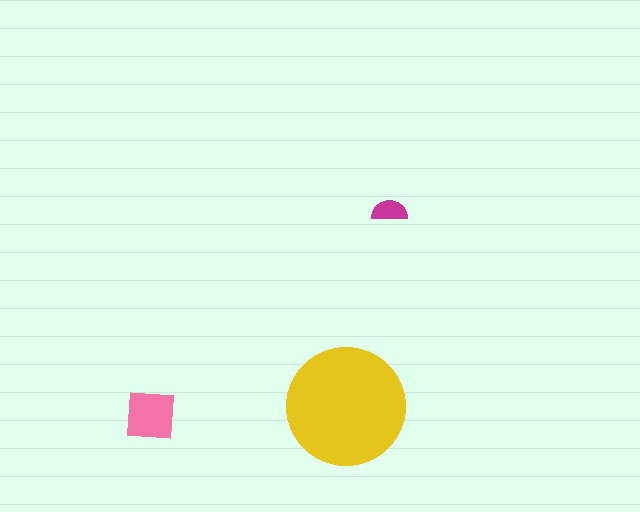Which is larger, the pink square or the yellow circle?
The yellow circle.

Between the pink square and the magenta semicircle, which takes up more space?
The pink square.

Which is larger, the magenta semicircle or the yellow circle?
The yellow circle.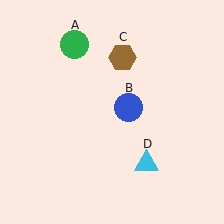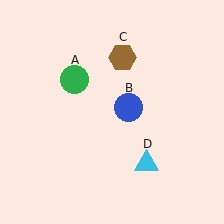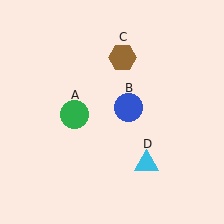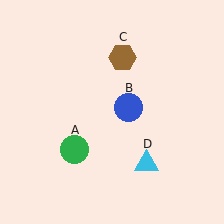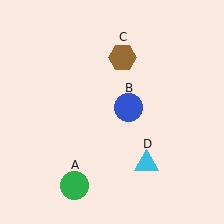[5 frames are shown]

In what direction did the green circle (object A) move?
The green circle (object A) moved down.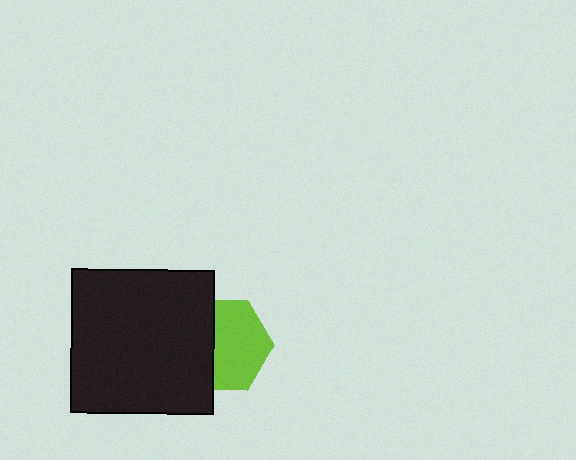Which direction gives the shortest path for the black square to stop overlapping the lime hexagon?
Moving left gives the shortest separation.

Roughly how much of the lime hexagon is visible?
About half of it is visible (roughly 61%).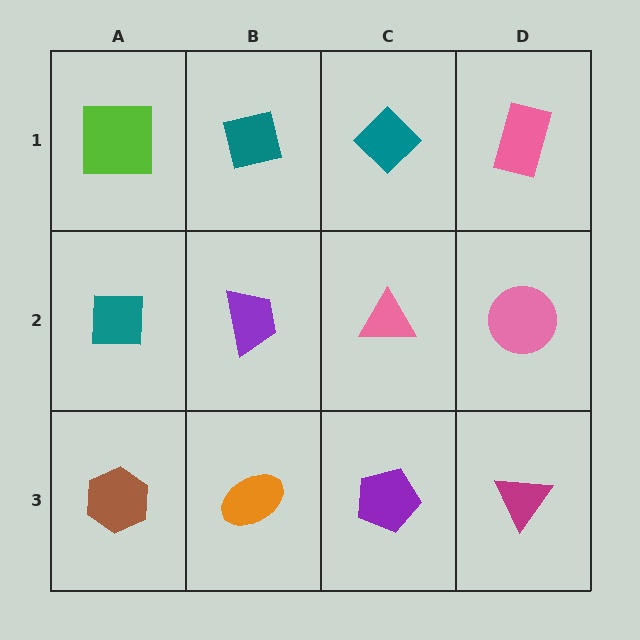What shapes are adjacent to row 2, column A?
A lime square (row 1, column A), a brown hexagon (row 3, column A), a purple trapezoid (row 2, column B).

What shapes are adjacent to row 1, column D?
A pink circle (row 2, column D), a teal diamond (row 1, column C).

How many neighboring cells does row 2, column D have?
3.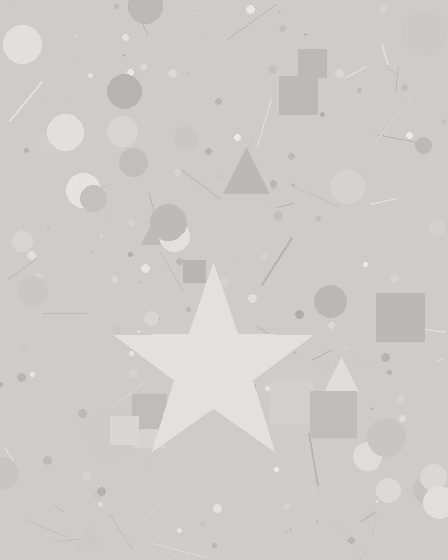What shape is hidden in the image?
A star is hidden in the image.